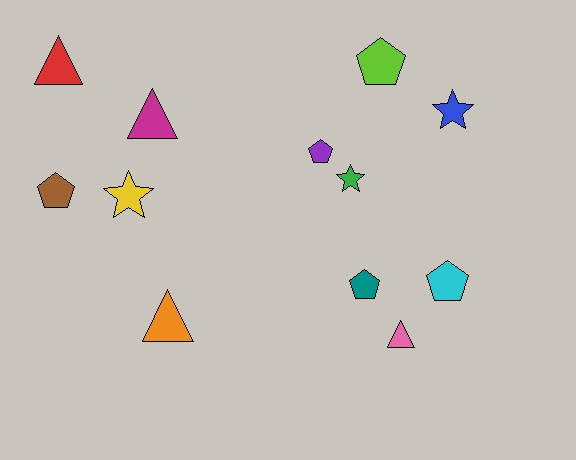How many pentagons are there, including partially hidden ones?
There are 5 pentagons.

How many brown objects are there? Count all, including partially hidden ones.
There is 1 brown object.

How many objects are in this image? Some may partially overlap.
There are 12 objects.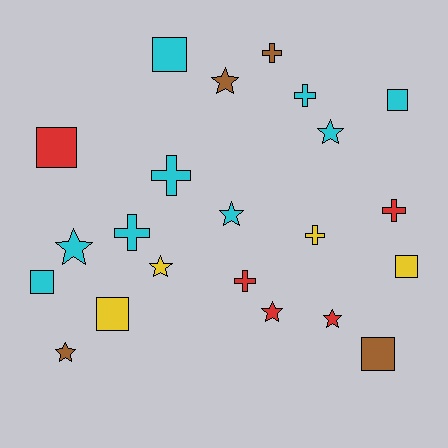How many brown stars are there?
There are 2 brown stars.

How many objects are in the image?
There are 22 objects.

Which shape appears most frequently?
Star, with 8 objects.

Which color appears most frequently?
Cyan, with 9 objects.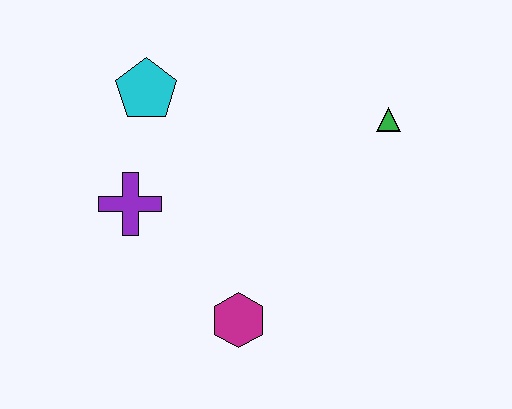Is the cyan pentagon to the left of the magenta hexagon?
Yes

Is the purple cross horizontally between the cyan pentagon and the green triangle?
No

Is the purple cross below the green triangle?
Yes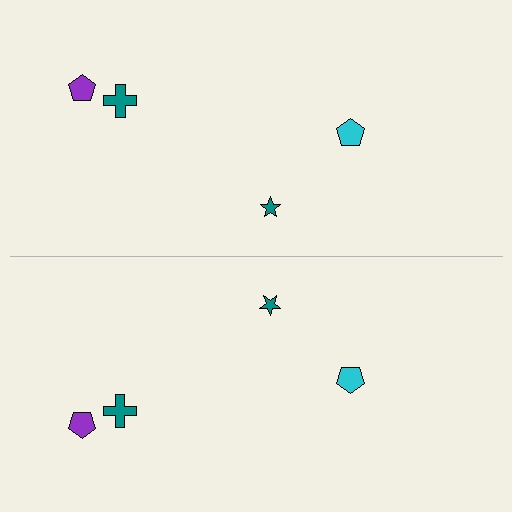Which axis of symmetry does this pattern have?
The pattern has a horizontal axis of symmetry running through the center of the image.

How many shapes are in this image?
There are 8 shapes in this image.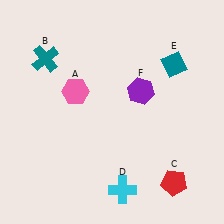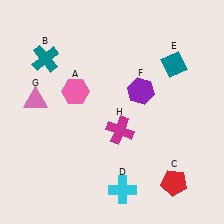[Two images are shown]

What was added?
A pink triangle (G), a magenta cross (H) were added in Image 2.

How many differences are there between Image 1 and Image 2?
There are 2 differences between the two images.